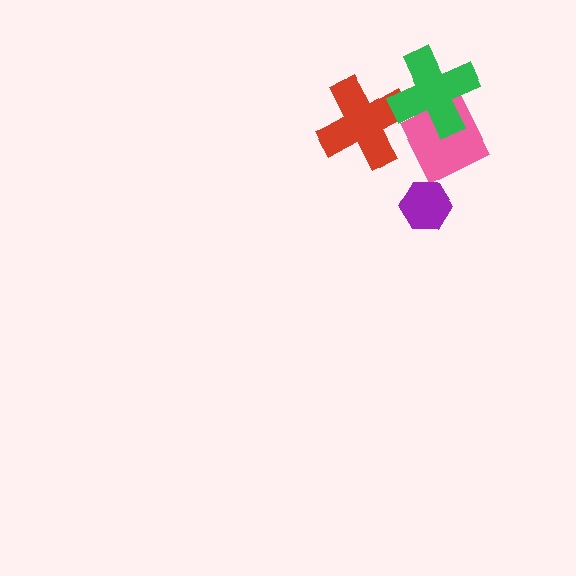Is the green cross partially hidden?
No, no other shape covers it.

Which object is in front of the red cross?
The green cross is in front of the red cross.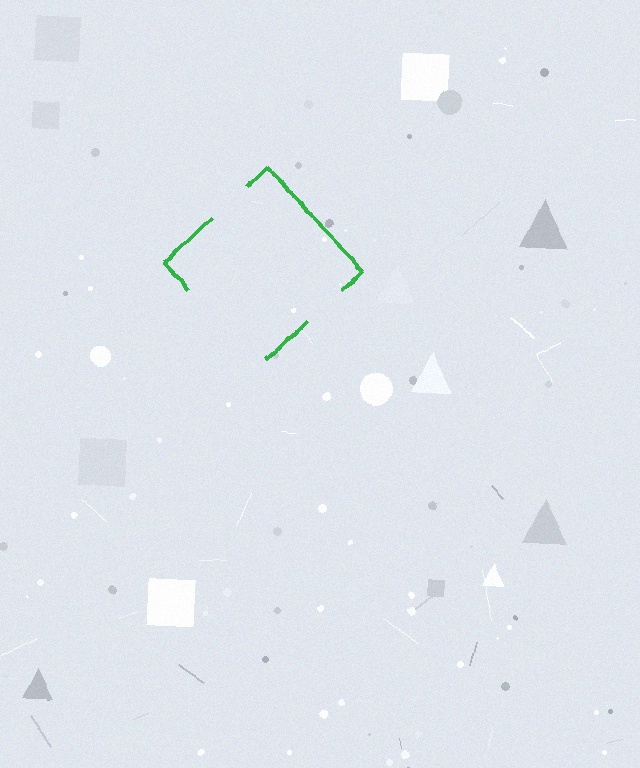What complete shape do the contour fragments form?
The contour fragments form a diamond.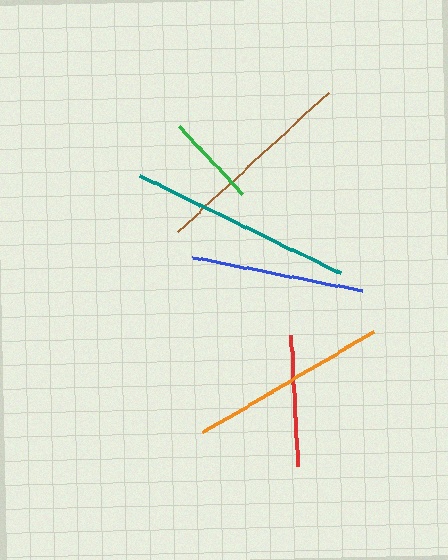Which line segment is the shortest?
The green line is the shortest at approximately 92 pixels.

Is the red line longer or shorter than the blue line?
The blue line is longer than the red line.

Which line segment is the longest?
The teal line is the longest at approximately 223 pixels.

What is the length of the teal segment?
The teal segment is approximately 223 pixels long.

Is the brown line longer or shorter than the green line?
The brown line is longer than the green line.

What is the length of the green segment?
The green segment is approximately 92 pixels long.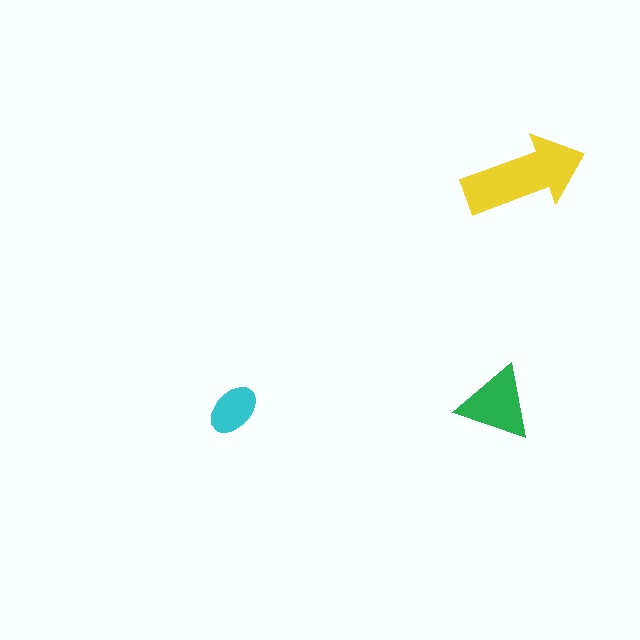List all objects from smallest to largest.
The cyan ellipse, the green triangle, the yellow arrow.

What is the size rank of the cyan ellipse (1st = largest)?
3rd.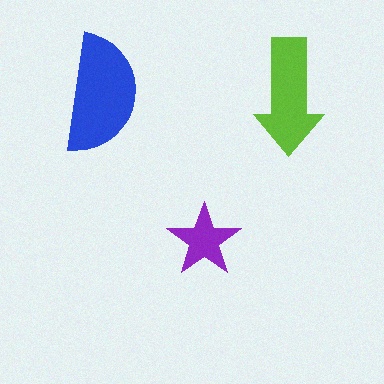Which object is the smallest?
The purple star.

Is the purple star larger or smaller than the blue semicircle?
Smaller.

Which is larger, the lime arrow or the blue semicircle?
The blue semicircle.